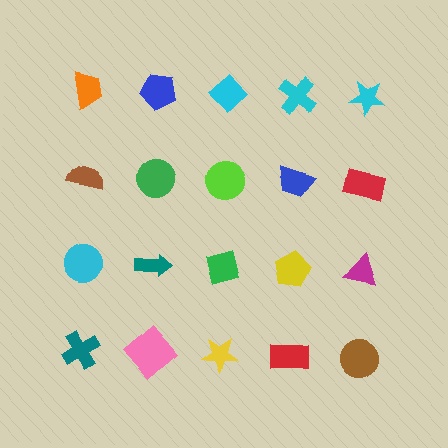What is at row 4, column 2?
A pink diamond.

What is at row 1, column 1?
An orange trapezoid.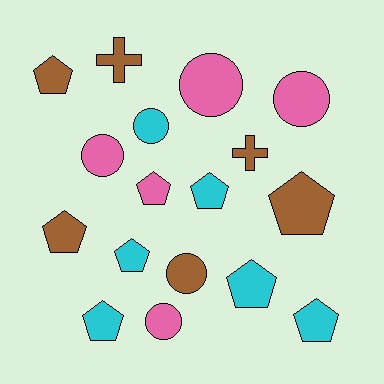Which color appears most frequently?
Brown, with 6 objects.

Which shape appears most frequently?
Pentagon, with 9 objects.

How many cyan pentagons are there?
There are 5 cyan pentagons.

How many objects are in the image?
There are 17 objects.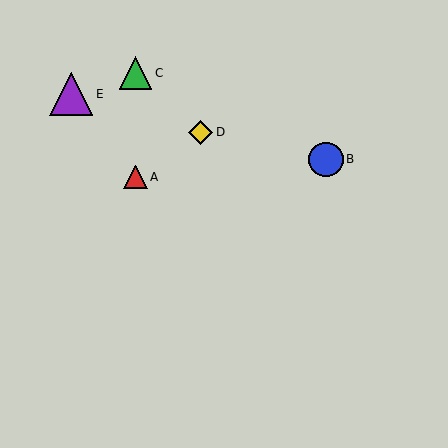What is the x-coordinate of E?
Object E is at x≈71.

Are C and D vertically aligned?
No, C is at x≈135 and D is at x≈201.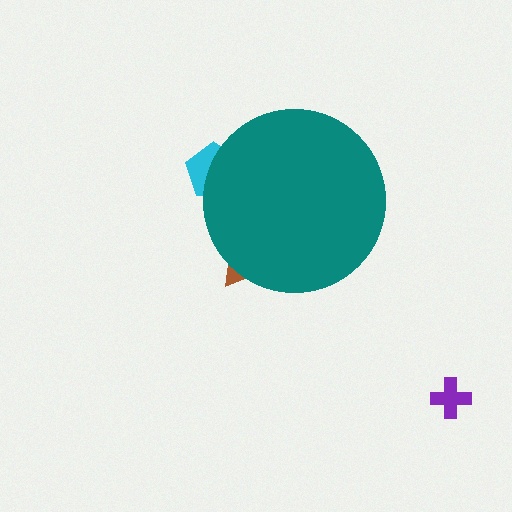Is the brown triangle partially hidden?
Yes, the brown triangle is partially hidden behind the teal circle.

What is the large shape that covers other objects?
A teal circle.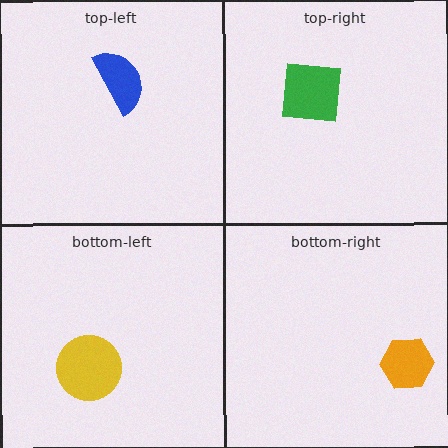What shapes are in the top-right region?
The green square.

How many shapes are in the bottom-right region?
1.